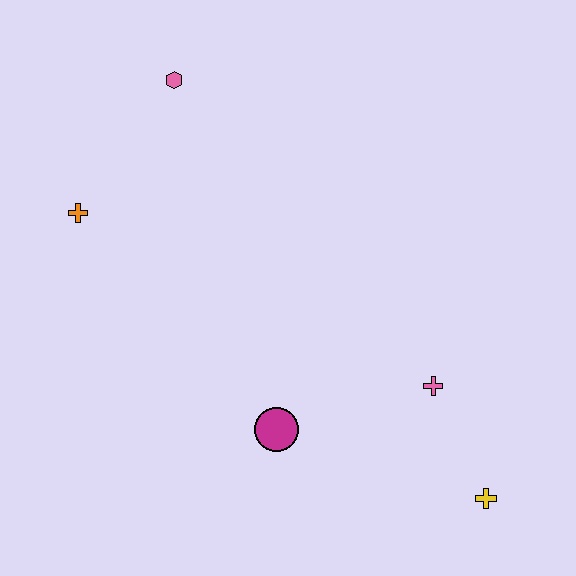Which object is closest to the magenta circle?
The pink cross is closest to the magenta circle.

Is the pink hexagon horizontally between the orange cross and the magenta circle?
Yes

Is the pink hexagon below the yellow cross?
No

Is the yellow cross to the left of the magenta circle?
No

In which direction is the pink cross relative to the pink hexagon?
The pink cross is below the pink hexagon.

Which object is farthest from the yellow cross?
The pink hexagon is farthest from the yellow cross.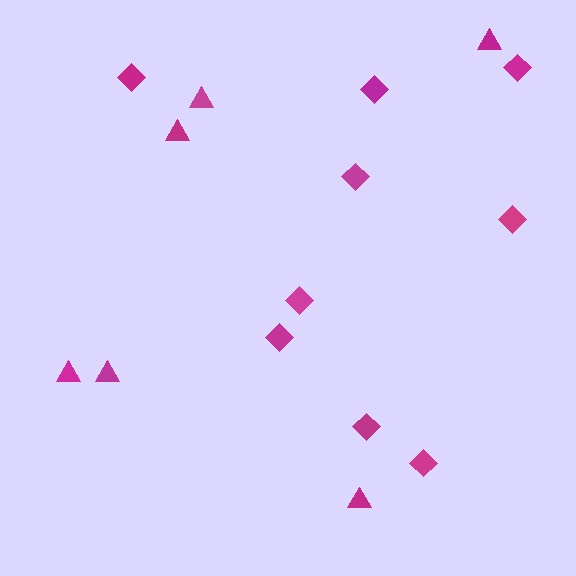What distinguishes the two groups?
There are 2 groups: one group of diamonds (9) and one group of triangles (6).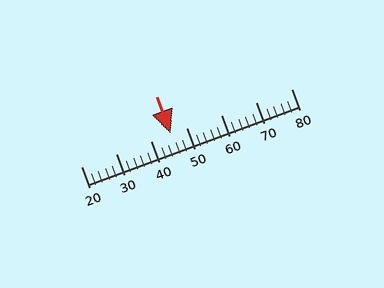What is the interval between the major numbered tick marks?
The major tick marks are spaced 10 units apart.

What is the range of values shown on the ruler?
The ruler shows values from 20 to 80.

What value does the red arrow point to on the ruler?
The red arrow points to approximately 46.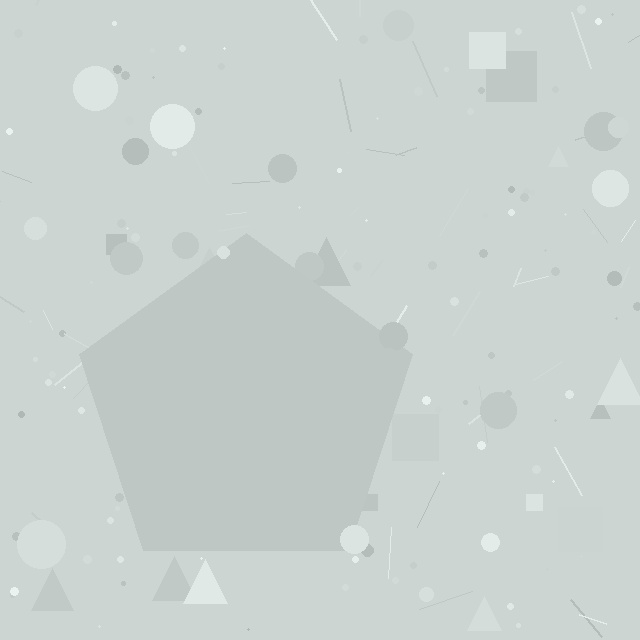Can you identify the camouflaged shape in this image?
The camouflaged shape is a pentagon.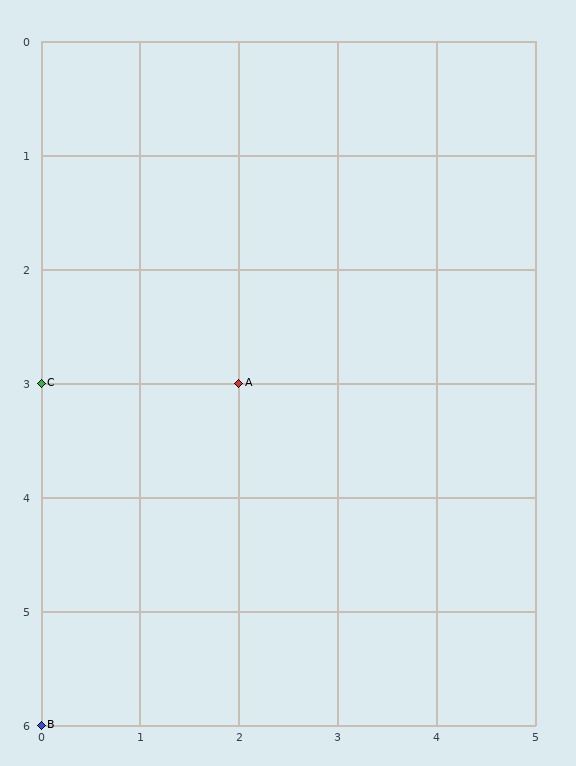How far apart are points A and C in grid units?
Points A and C are 2 columns apart.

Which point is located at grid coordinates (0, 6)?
Point B is at (0, 6).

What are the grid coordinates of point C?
Point C is at grid coordinates (0, 3).